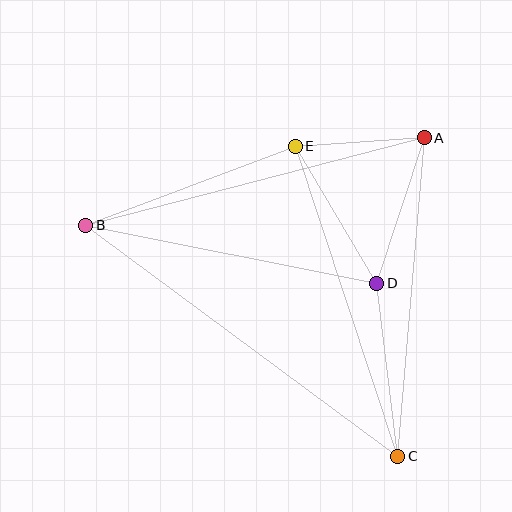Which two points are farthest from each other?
Points B and C are farthest from each other.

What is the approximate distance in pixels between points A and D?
The distance between A and D is approximately 153 pixels.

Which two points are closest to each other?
Points A and E are closest to each other.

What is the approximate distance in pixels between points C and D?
The distance between C and D is approximately 174 pixels.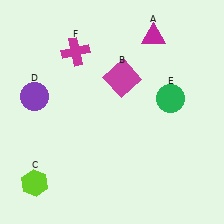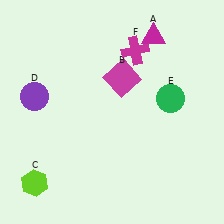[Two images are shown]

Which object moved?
The magenta cross (F) moved right.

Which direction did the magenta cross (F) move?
The magenta cross (F) moved right.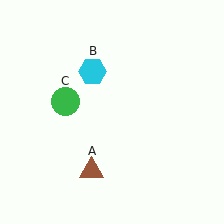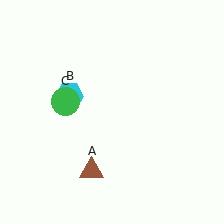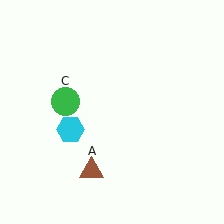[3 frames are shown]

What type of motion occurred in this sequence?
The cyan hexagon (object B) rotated counterclockwise around the center of the scene.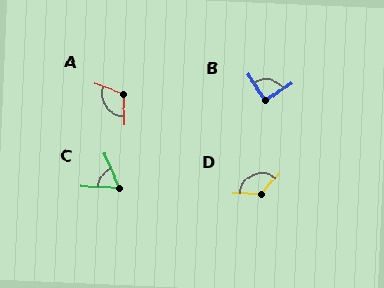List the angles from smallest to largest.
C (63°), B (90°), A (111°), D (129°).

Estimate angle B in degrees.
Approximately 90 degrees.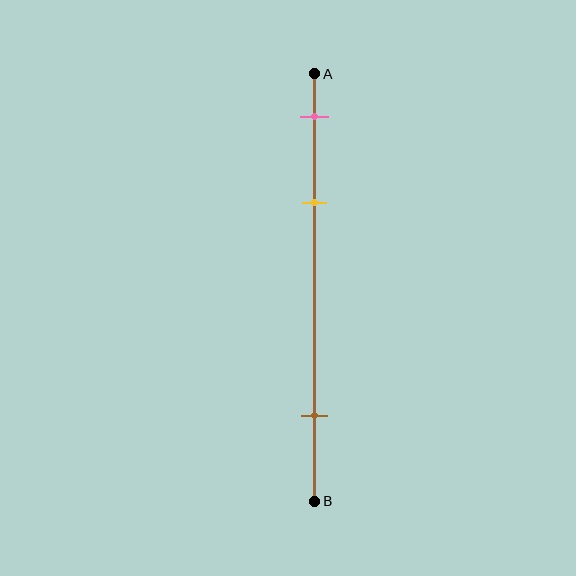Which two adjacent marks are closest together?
The pink and yellow marks are the closest adjacent pair.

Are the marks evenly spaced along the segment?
No, the marks are not evenly spaced.